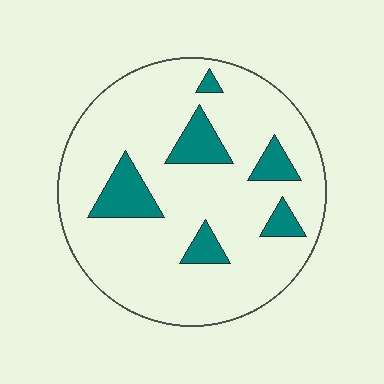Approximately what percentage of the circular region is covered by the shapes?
Approximately 15%.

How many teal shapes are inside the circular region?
6.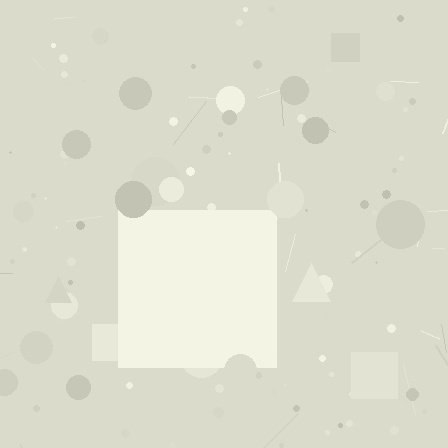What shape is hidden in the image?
A square is hidden in the image.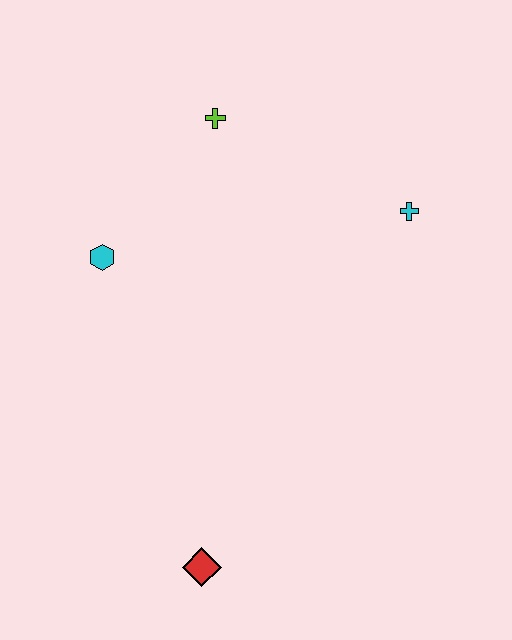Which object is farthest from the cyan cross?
The red diamond is farthest from the cyan cross.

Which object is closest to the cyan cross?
The lime cross is closest to the cyan cross.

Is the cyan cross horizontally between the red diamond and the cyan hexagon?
No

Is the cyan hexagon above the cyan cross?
No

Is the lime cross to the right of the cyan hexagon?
Yes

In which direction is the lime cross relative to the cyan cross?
The lime cross is to the left of the cyan cross.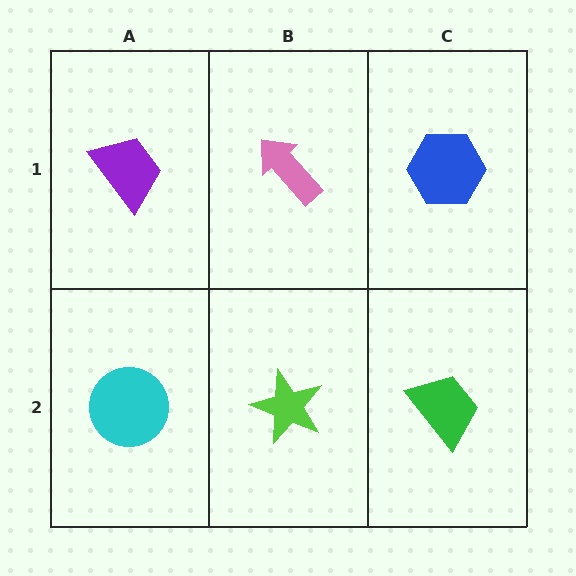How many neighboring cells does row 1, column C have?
2.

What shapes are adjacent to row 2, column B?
A pink arrow (row 1, column B), a cyan circle (row 2, column A), a green trapezoid (row 2, column C).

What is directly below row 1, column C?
A green trapezoid.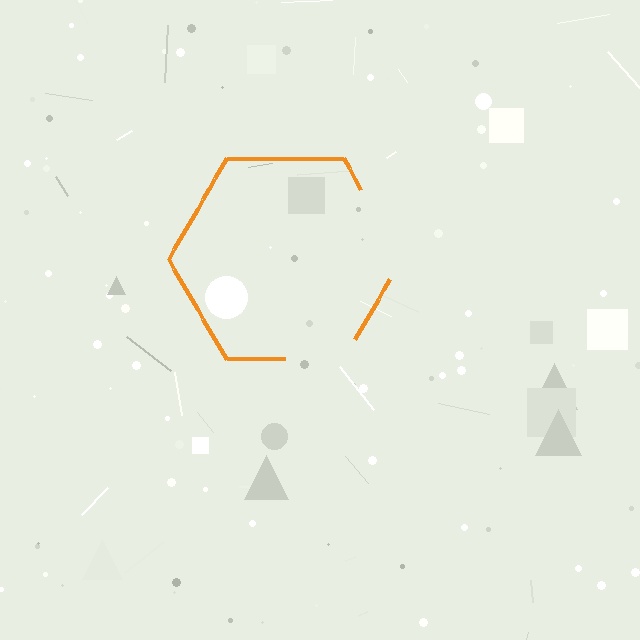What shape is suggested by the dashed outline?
The dashed outline suggests a hexagon.